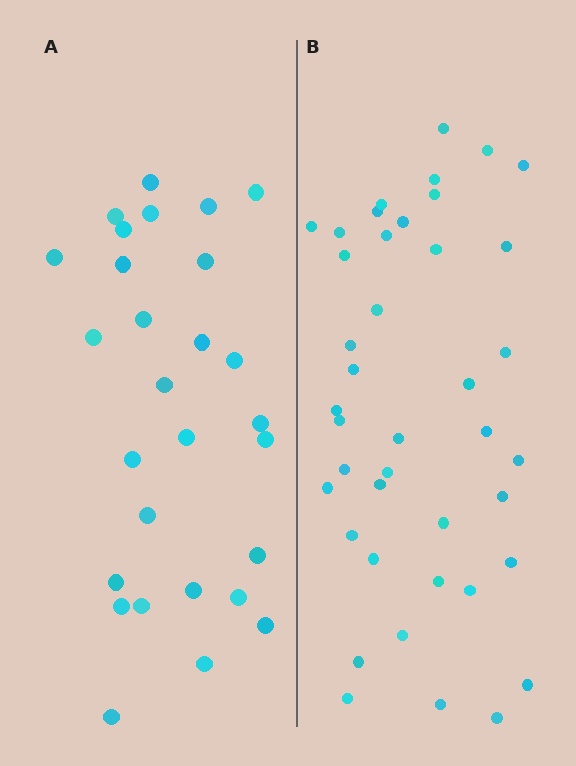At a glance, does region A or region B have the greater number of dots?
Region B (the right region) has more dots.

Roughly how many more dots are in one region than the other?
Region B has approximately 15 more dots than region A.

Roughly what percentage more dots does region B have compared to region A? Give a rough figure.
About 45% more.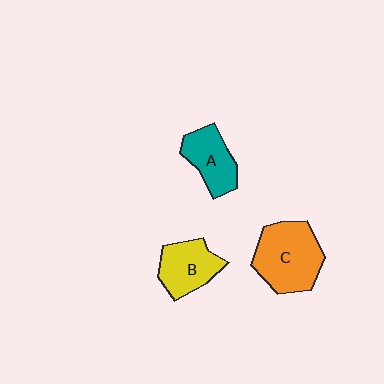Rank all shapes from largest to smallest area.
From largest to smallest: C (orange), B (yellow), A (teal).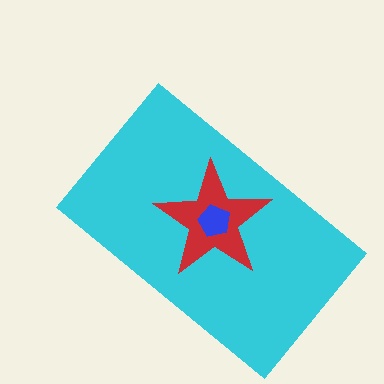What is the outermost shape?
The cyan rectangle.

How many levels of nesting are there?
3.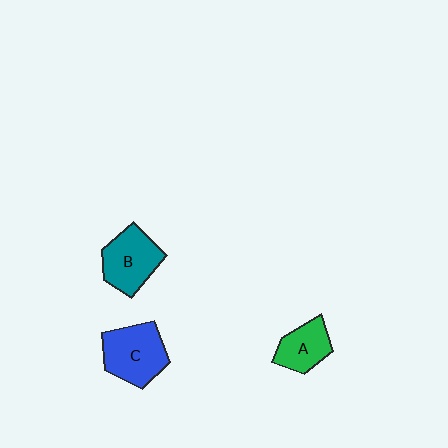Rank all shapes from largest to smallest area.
From largest to smallest: C (blue), B (teal), A (green).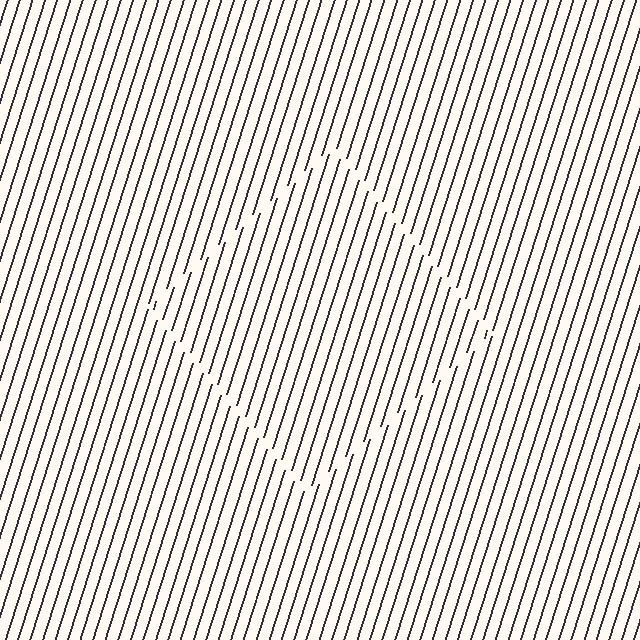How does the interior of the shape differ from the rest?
The interior of the shape contains the same grating, shifted by half a period — the contour is defined by the phase discontinuity where line-ends from the inner and outer gratings abut.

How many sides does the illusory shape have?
4 sides — the line-ends trace a square.